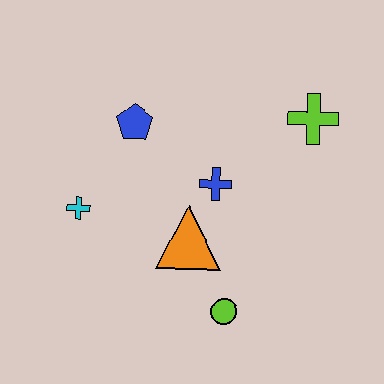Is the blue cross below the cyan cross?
No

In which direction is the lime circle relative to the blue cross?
The lime circle is below the blue cross.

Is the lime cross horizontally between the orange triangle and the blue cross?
No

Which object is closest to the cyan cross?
The blue pentagon is closest to the cyan cross.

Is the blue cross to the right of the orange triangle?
Yes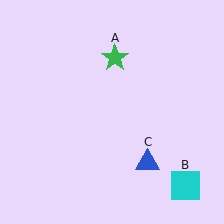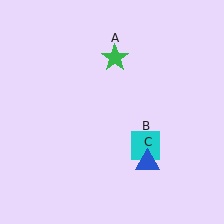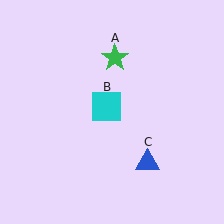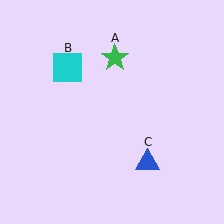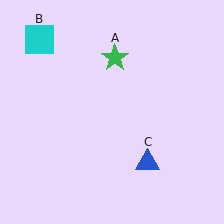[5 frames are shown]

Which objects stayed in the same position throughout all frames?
Green star (object A) and blue triangle (object C) remained stationary.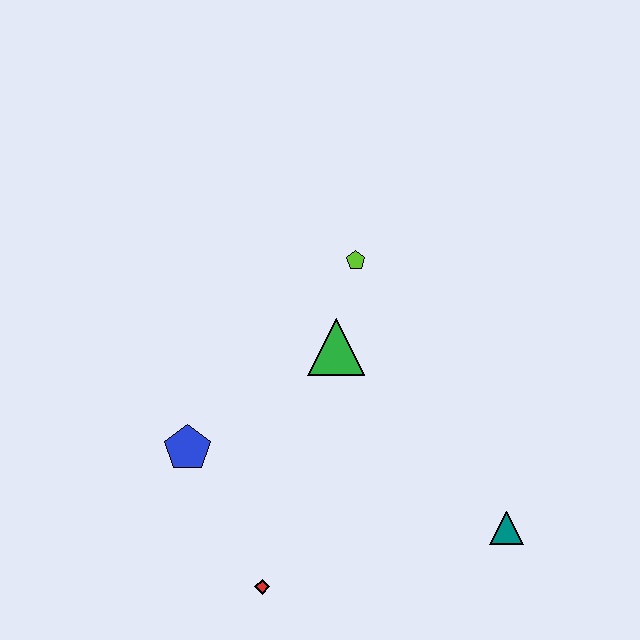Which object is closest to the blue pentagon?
The red diamond is closest to the blue pentagon.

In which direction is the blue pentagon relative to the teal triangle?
The blue pentagon is to the left of the teal triangle.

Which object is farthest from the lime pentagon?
The red diamond is farthest from the lime pentagon.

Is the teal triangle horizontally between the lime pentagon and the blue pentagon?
No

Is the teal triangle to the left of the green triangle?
No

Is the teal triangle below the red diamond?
No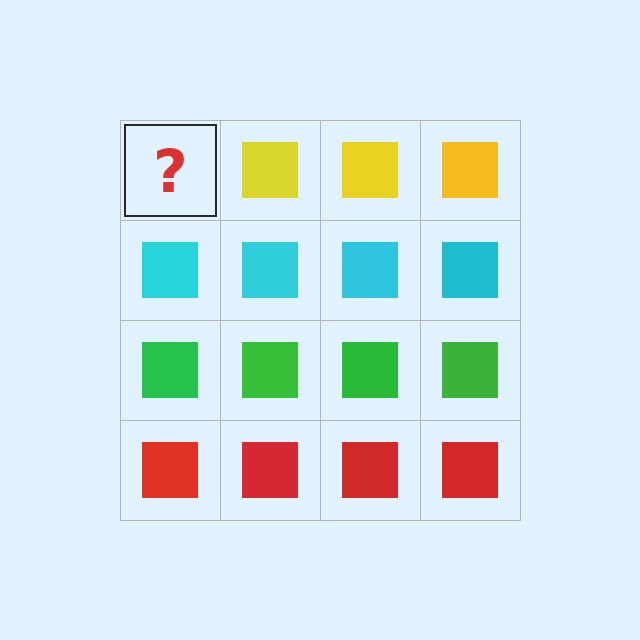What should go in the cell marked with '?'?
The missing cell should contain a yellow square.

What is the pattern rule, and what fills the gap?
The rule is that each row has a consistent color. The gap should be filled with a yellow square.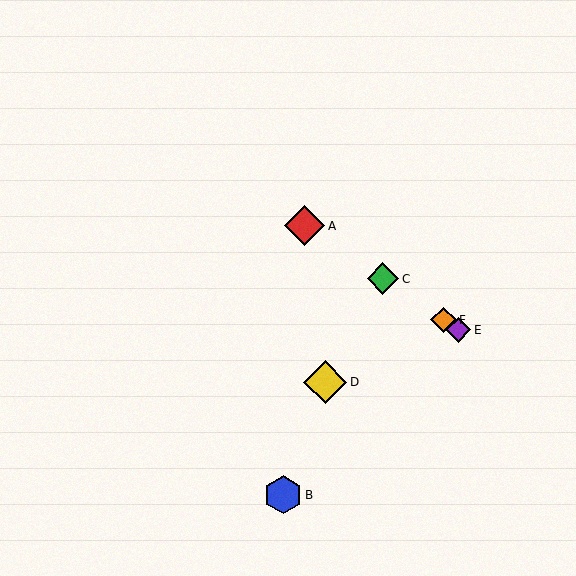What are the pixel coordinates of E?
Object E is at (458, 330).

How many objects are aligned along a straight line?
4 objects (A, C, E, F) are aligned along a straight line.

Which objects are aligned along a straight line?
Objects A, C, E, F are aligned along a straight line.